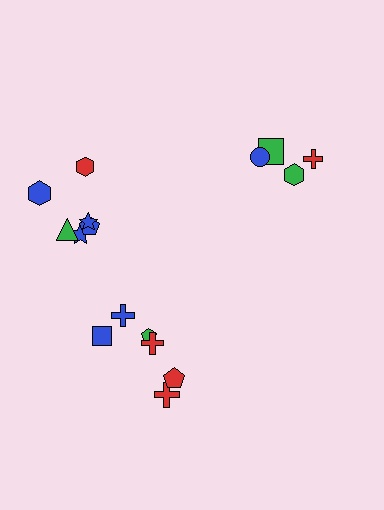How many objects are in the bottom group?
There are 6 objects.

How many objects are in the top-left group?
There are 6 objects.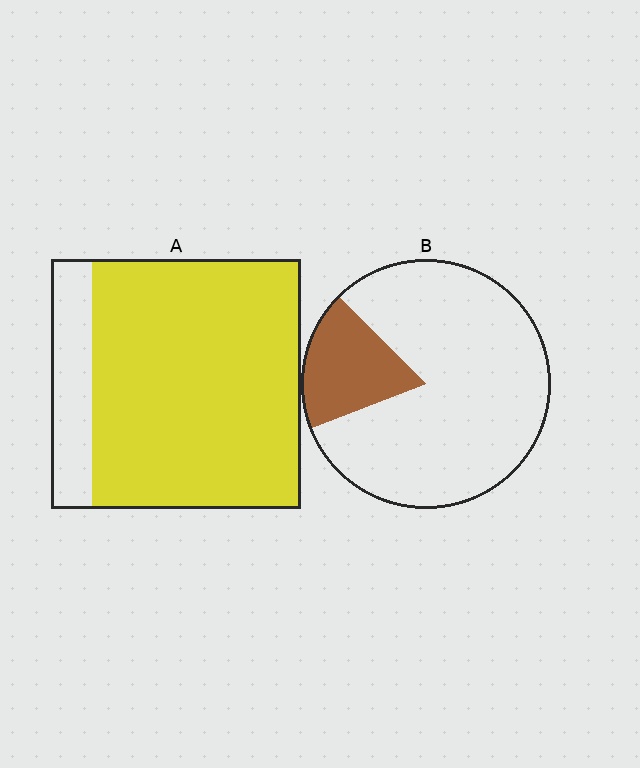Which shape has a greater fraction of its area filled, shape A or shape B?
Shape A.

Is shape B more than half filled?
No.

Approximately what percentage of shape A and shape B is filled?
A is approximately 85% and B is approximately 20%.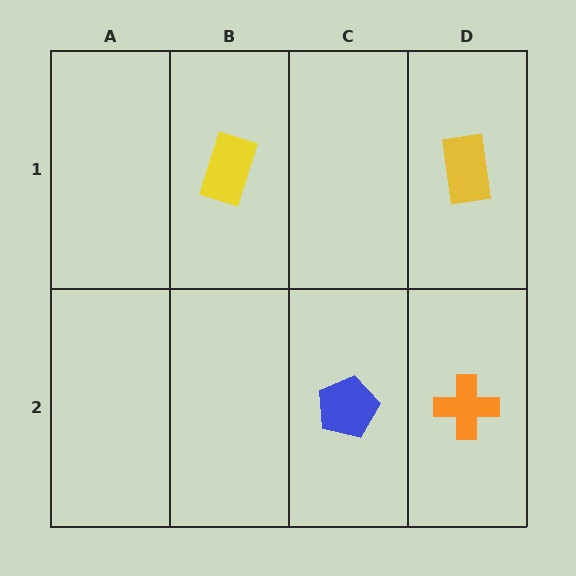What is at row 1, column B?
A yellow rectangle.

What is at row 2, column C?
A blue pentagon.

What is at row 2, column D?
An orange cross.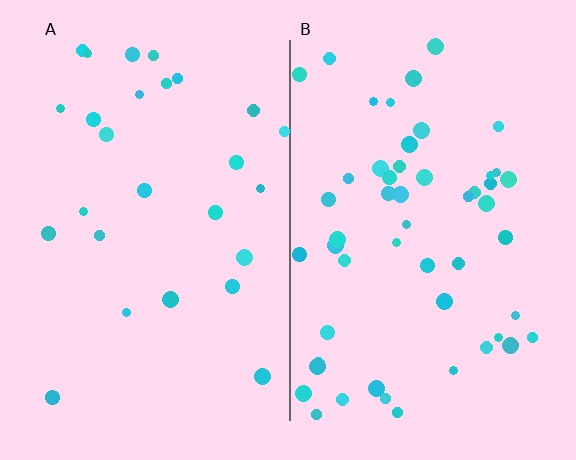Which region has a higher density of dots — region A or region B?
B (the right).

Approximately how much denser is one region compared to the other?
Approximately 2.0× — region B over region A.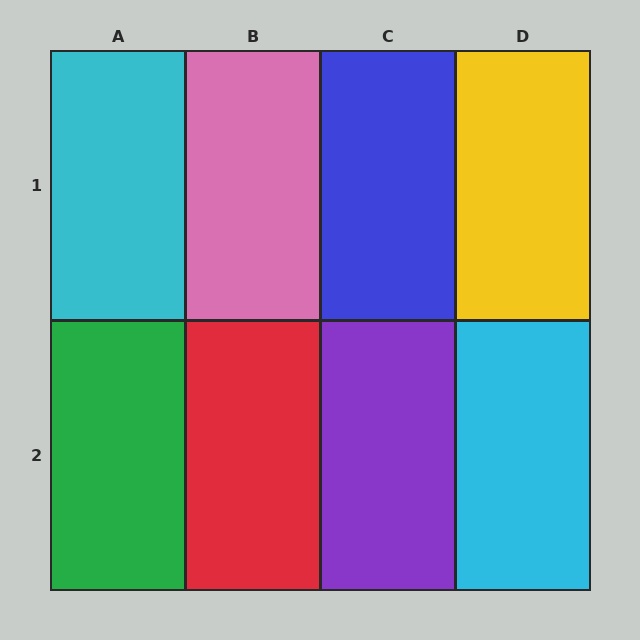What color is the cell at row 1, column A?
Cyan.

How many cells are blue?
1 cell is blue.